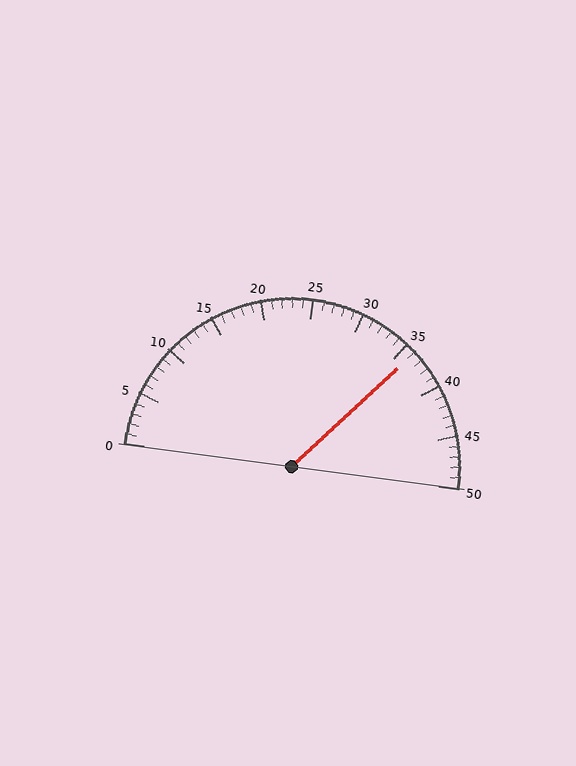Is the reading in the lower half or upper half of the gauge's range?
The reading is in the upper half of the range (0 to 50).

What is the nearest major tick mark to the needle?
The nearest major tick mark is 35.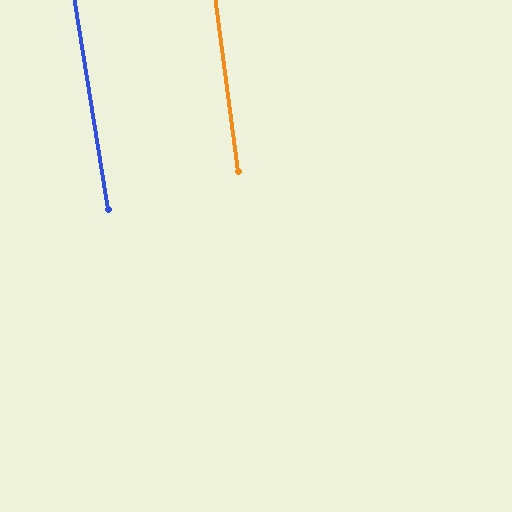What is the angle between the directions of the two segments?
Approximately 2 degrees.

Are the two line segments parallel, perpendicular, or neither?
Parallel — their directions differ by only 1.7°.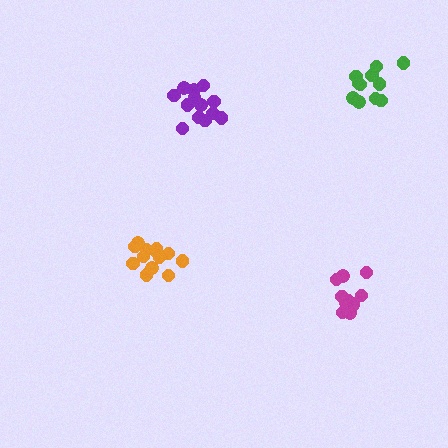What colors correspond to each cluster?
The clusters are colored: magenta, orange, green, purple.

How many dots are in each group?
Group 1: 11 dots, Group 2: 13 dots, Group 3: 11 dots, Group 4: 13 dots (48 total).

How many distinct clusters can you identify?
There are 4 distinct clusters.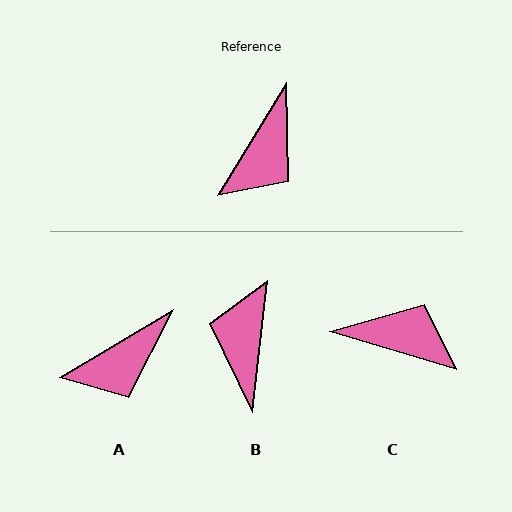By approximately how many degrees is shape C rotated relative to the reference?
Approximately 105 degrees counter-clockwise.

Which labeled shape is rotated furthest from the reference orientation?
B, about 155 degrees away.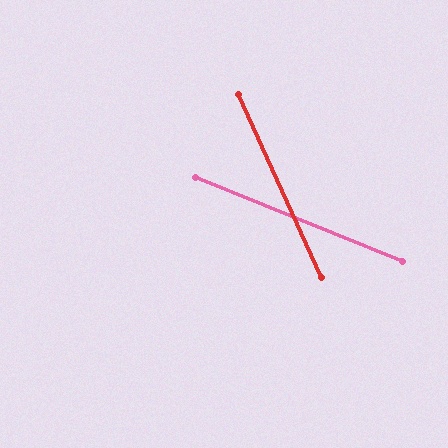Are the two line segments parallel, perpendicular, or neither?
Neither parallel nor perpendicular — they differ by about 44°.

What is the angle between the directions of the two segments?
Approximately 44 degrees.